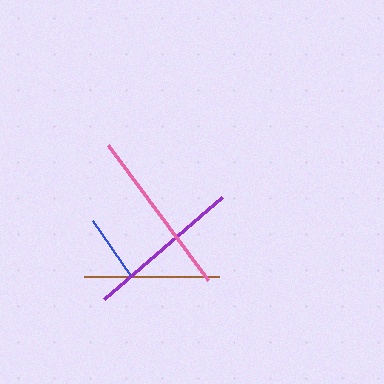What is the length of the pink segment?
The pink segment is approximately 168 pixels long.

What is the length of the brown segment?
The brown segment is approximately 135 pixels long.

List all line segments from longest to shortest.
From longest to shortest: pink, purple, brown, blue.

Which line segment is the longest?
The pink line is the longest at approximately 168 pixels.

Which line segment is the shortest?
The blue line is the shortest at approximately 68 pixels.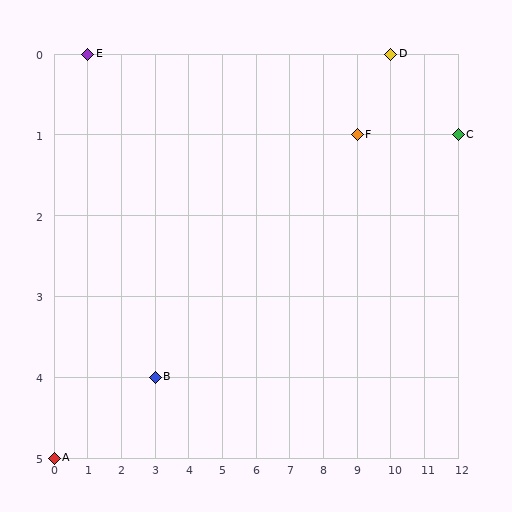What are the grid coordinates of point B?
Point B is at grid coordinates (3, 4).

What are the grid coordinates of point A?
Point A is at grid coordinates (0, 5).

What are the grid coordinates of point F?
Point F is at grid coordinates (9, 1).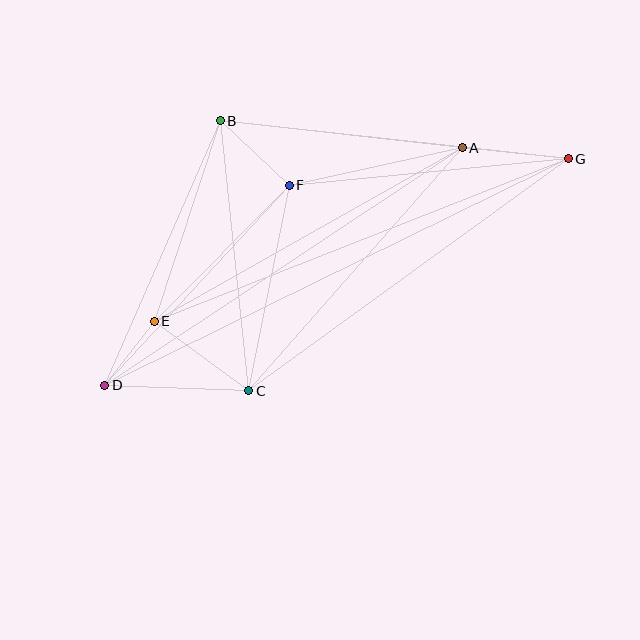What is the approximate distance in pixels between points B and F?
The distance between B and F is approximately 94 pixels.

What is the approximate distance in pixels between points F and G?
The distance between F and G is approximately 280 pixels.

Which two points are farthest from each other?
Points D and G are farthest from each other.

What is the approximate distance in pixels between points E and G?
The distance between E and G is approximately 445 pixels.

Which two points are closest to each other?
Points D and E are closest to each other.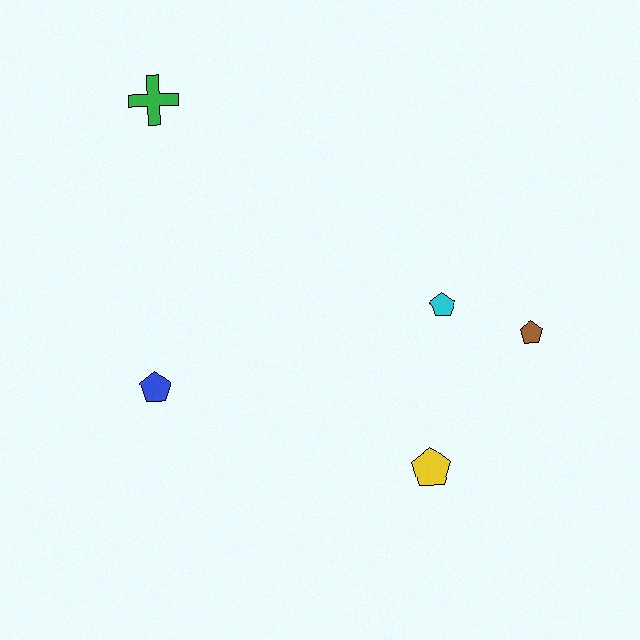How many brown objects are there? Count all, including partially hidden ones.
There is 1 brown object.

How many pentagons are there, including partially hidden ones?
There are 4 pentagons.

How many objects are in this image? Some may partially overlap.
There are 5 objects.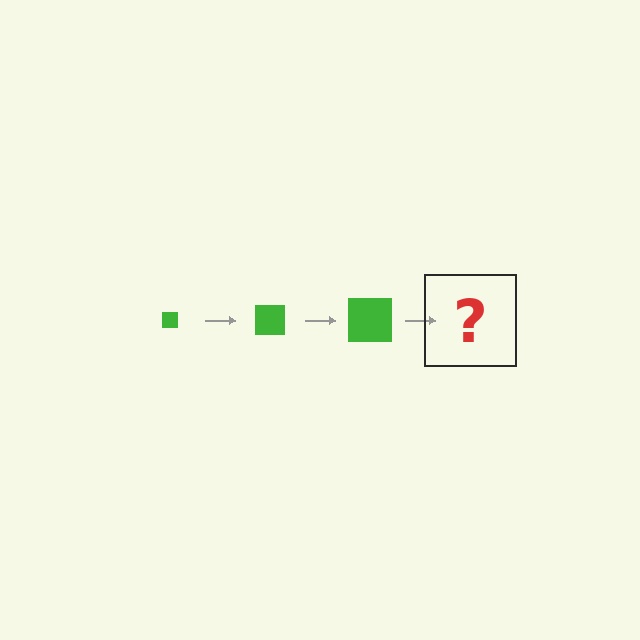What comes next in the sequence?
The next element should be a green square, larger than the previous one.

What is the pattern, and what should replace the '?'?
The pattern is that the square gets progressively larger each step. The '?' should be a green square, larger than the previous one.